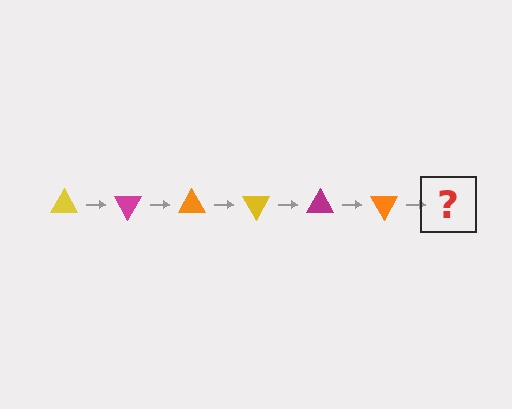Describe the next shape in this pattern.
It should be a yellow triangle, rotated 360 degrees from the start.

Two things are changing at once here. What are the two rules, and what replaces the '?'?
The two rules are that it rotates 60 degrees each step and the color cycles through yellow, magenta, and orange. The '?' should be a yellow triangle, rotated 360 degrees from the start.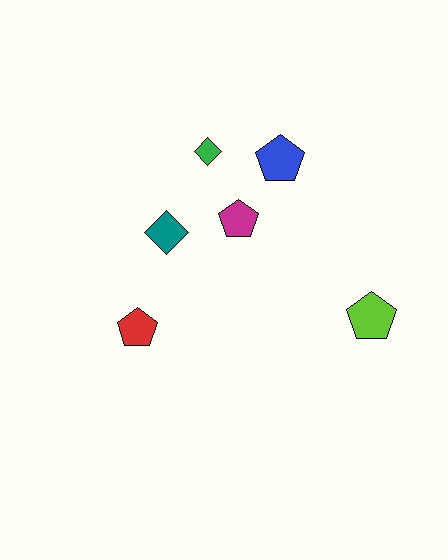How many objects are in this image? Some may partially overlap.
There are 6 objects.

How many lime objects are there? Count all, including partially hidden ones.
There is 1 lime object.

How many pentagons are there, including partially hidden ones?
There are 4 pentagons.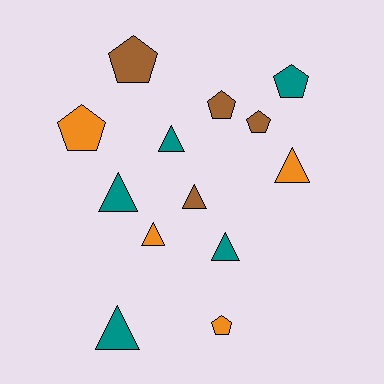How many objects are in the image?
There are 13 objects.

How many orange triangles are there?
There are 2 orange triangles.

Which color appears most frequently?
Teal, with 5 objects.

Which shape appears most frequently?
Triangle, with 7 objects.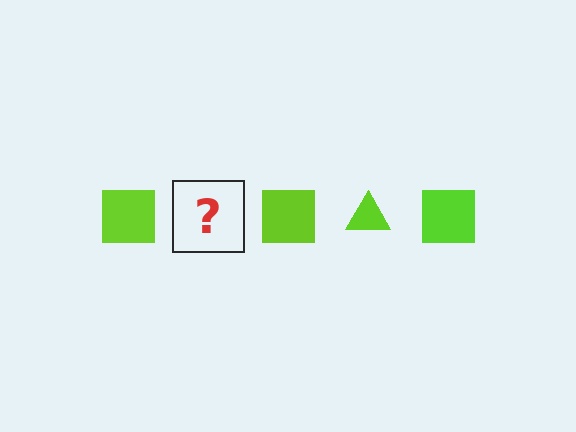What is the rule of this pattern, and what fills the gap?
The rule is that the pattern cycles through square, triangle shapes in lime. The gap should be filled with a lime triangle.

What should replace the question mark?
The question mark should be replaced with a lime triangle.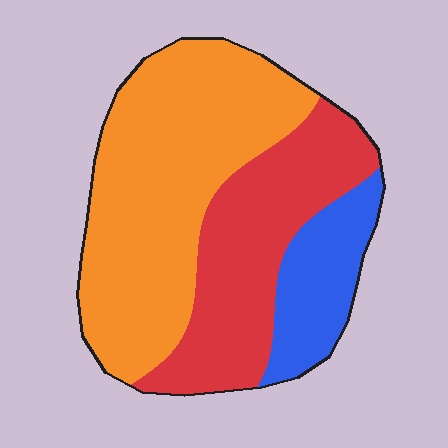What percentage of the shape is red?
Red takes up about one third (1/3) of the shape.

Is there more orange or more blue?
Orange.